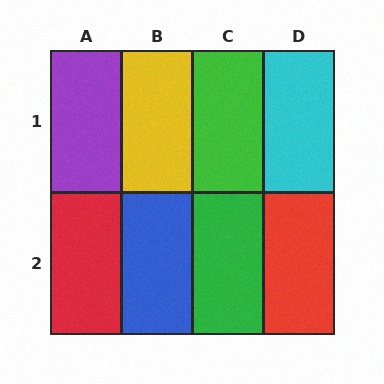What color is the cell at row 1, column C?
Green.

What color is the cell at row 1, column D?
Cyan.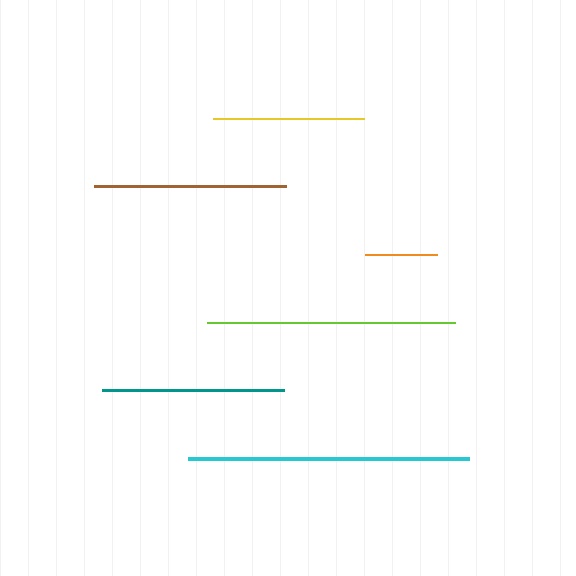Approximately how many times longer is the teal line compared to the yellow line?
The teal line is approximately 1.2 times the length of the yellow line.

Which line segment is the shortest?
The orange line is the shortest at approximately 72 pixels.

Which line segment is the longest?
The cyan line is the longest at approximately 281 pixels.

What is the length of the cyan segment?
The cyan segment is approximately 281 pixels long.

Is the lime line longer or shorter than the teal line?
The lime line is longer than the teal line.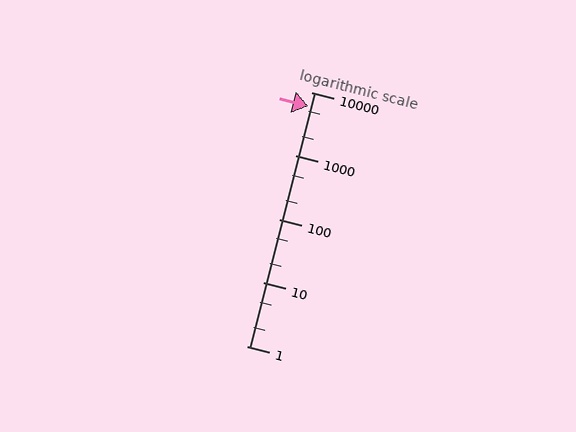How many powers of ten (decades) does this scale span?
The scale spans 4 decades, from 1 to 10000.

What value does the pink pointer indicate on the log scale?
The pointer indicates approximately 6000.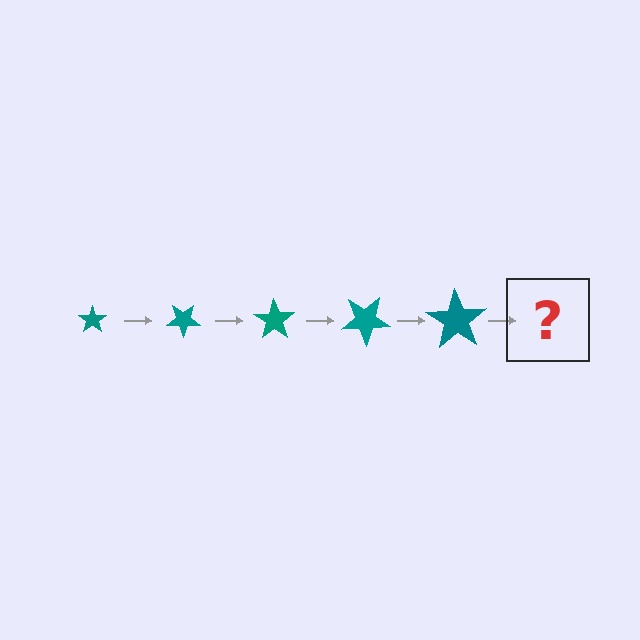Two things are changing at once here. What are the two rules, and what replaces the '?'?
The two rules are that the star grows larger each step and it rotates 35 degrees each step. The '?' should be a star, larger than the previous one and rotated 175 degrees from the start.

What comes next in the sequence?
The next element should be a star, larger than the previous one and rotated 175 degrees from the start.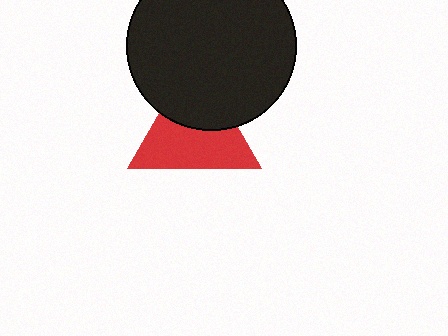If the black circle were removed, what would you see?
You would see the complete red triangle.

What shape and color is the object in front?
The object in front is a black circle.